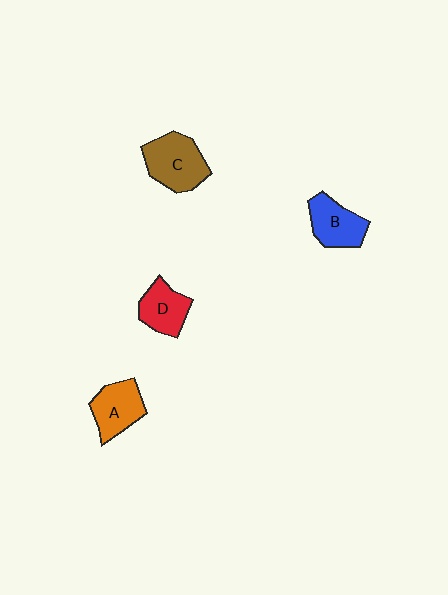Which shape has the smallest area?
Shape D (red).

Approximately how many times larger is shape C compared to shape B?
Approximately 1.2 times.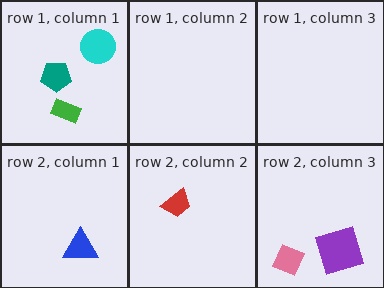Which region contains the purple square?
The row 2, column 3 region.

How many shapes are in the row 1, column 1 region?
3.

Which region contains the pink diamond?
The row 2, column 3 region.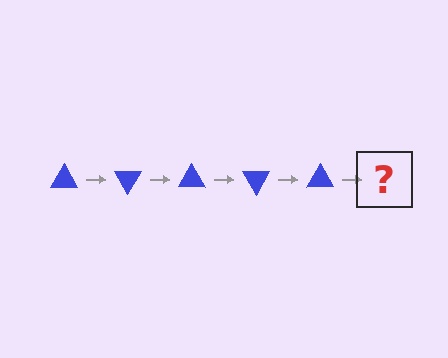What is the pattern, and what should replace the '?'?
The pattern is that the triangle rotates 60 degrees each step. The '?' should be a blue triangle rotated 300 degrees.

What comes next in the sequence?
The next element should be a blue triangle rotated 300 degrees.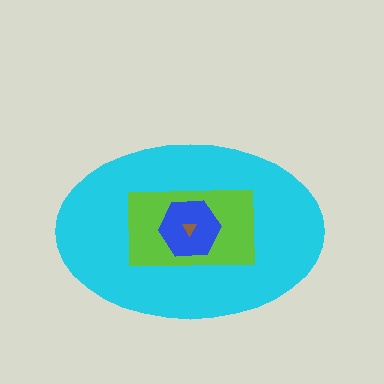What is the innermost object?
The brown triangle.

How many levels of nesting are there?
4.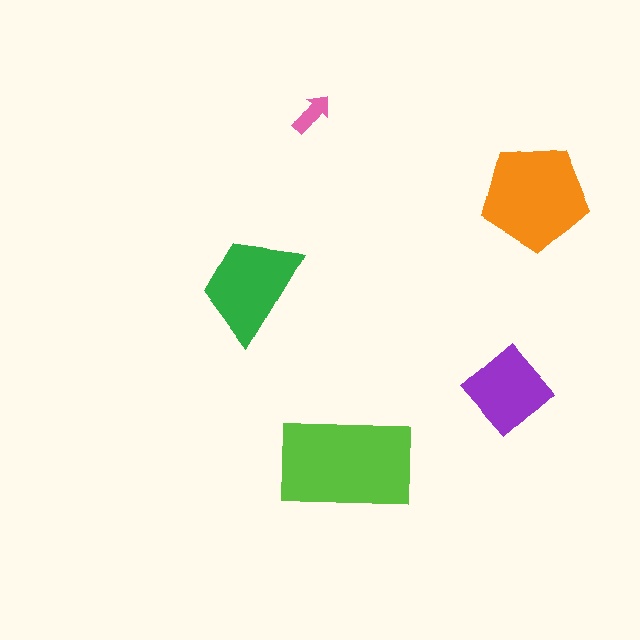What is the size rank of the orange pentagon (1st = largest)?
2nd.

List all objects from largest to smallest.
The lime rectangle, the orange pentagon, the green trapezoid, the purple diamond, the pink arrow.